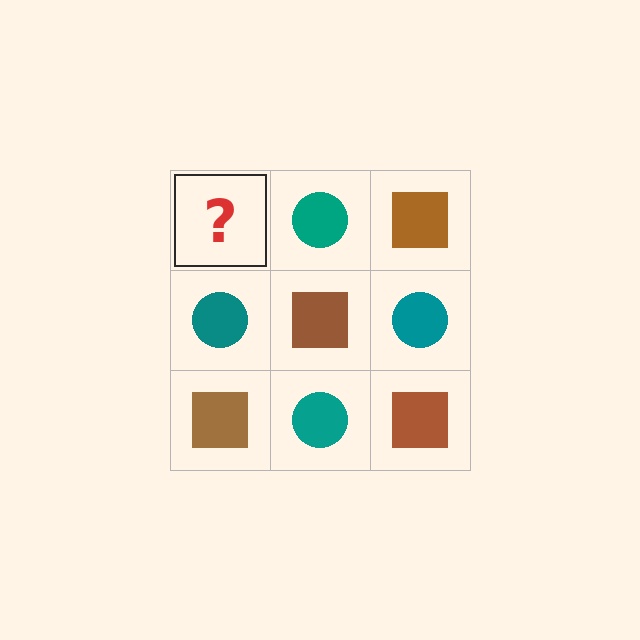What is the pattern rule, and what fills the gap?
The rule is that it alternates brown square and teal circle in a checkerboard pattern. The gap should be filled with a brown square.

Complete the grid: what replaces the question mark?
The question mark should be replaced with a brown square.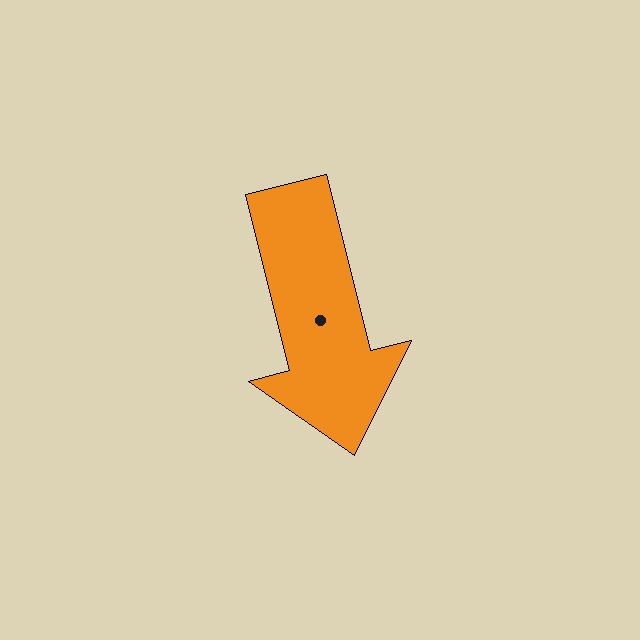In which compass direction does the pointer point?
South.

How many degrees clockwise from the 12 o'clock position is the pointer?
Approximately 166 degrees.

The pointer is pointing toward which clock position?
Roughly 6 o'clock.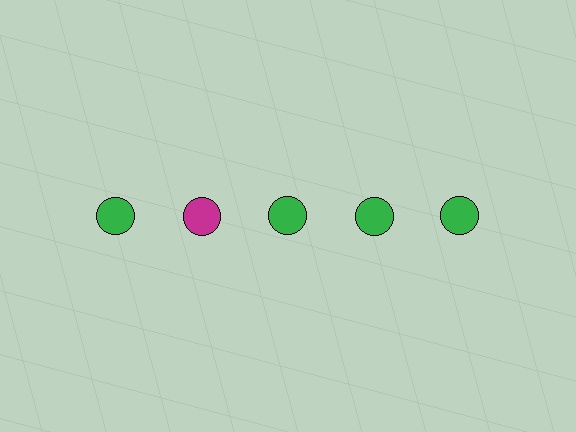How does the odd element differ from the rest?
It has a different color: magenta instead of green.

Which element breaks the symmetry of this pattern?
The magenta circle in the top row, second from left column breaks the symmetry. All other shapes are green circles.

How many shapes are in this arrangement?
There are 5 shapes arranged in a grid pattern.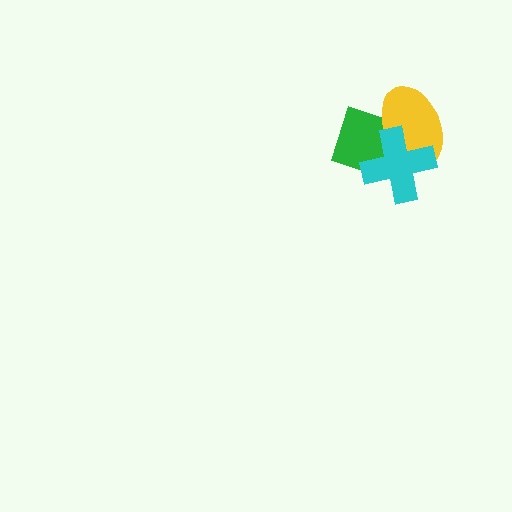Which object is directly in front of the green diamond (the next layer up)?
The yellow ellipse is directly in front of the green diamond.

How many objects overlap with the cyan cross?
2 objects overlap with the cyan cross.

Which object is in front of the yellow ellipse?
The cyan cross is in front of the yellow ellipse.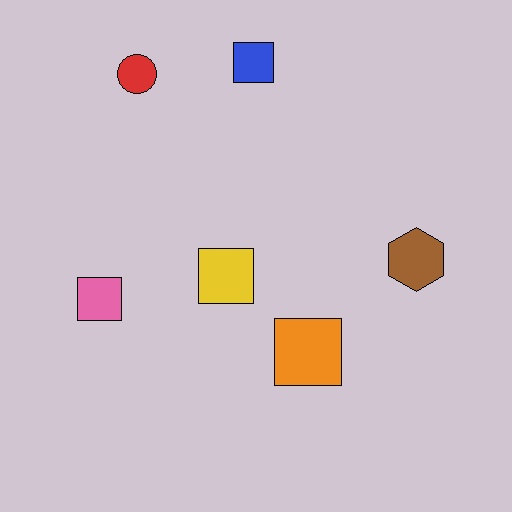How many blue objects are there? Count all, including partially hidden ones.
There is 1 blue object.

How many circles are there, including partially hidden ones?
There is 1 circle.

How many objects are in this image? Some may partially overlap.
There are 6 objects.